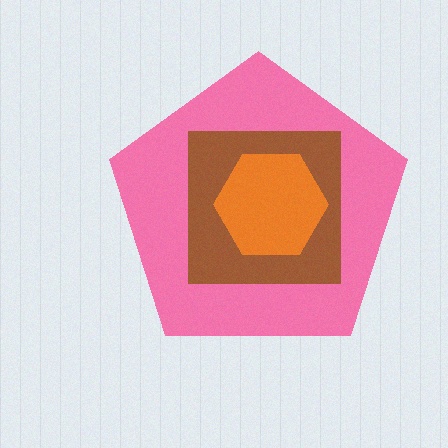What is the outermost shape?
The pink pentagon.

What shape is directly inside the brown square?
The orange hexagon.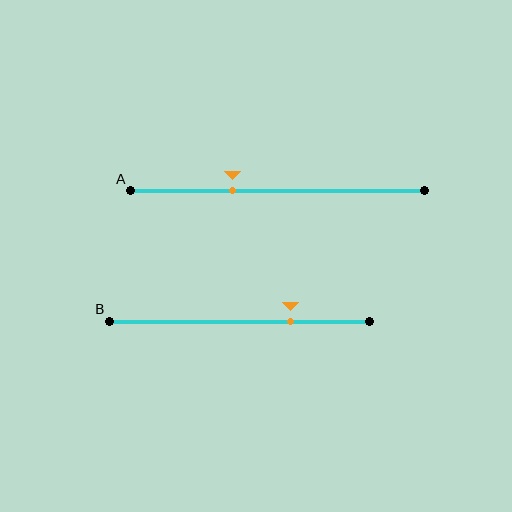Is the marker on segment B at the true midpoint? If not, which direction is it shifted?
No, the marker on segment B is shifted to the right by about 20% of the segment length.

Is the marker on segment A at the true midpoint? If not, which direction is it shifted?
No, the marker on segment A is shifted to the left by about 15% of the segment length.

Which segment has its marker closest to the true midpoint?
Segment A has its marker closest to the true midpoint.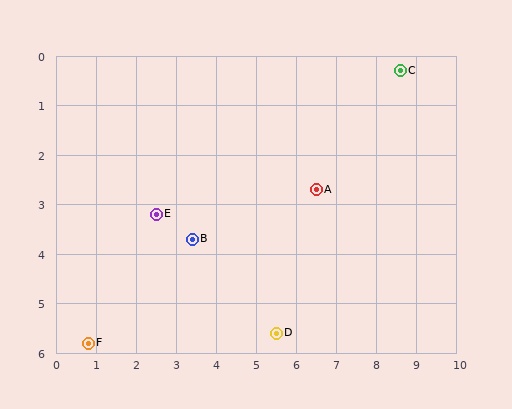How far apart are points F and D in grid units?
Points F and D are about 4.7 grid units apart.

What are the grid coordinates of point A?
Point A is at approximately (6.5, 2.7).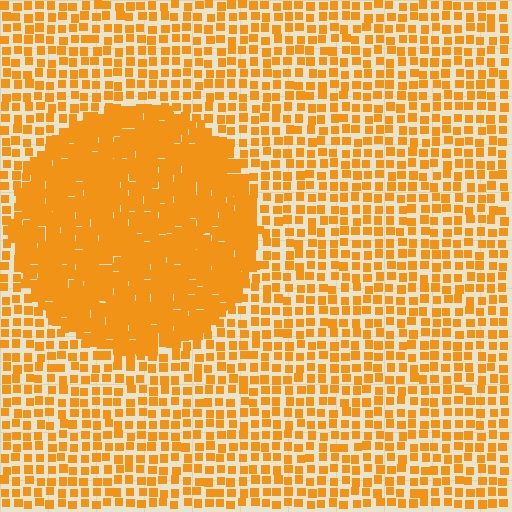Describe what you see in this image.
The image contains small orange elements arranged at two different densities. A circle-shaped region is visible where the elements are more densely packed than the surrounding area.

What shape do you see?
I see a circle.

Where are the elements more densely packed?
The elements are more densely packed inside the circle boundary.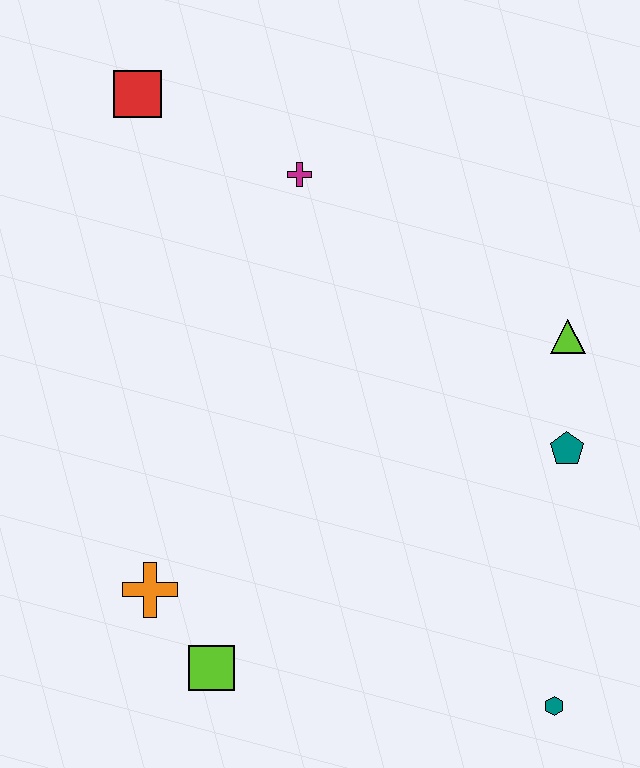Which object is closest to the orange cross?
The lime square is closest to the orange cross.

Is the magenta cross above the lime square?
Yes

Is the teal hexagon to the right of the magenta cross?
Yes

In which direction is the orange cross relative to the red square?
The orange cross is below the red square.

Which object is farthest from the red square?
The teal hexagon is farthest from the red square.